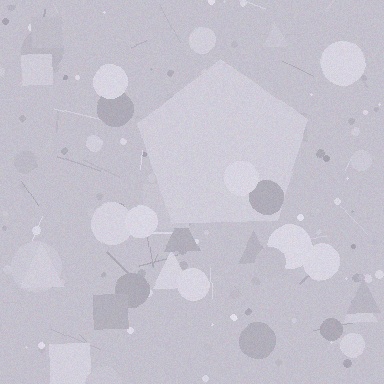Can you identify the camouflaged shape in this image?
The camouflaged shape is a pentagon.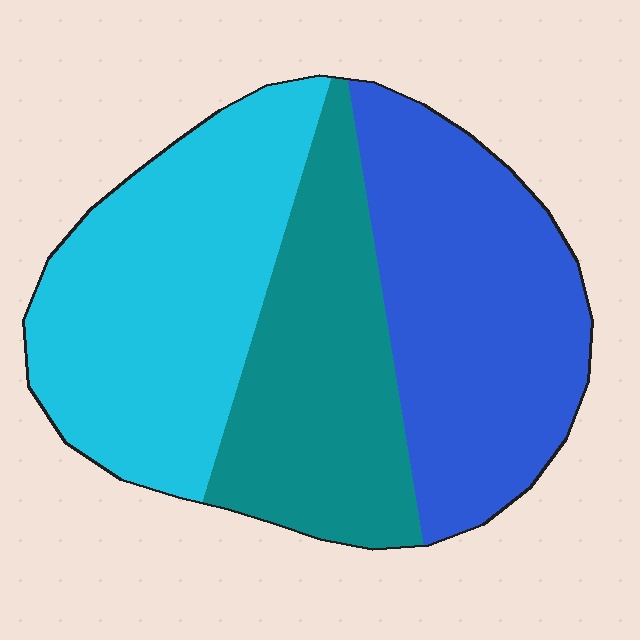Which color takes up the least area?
Teal, at roughly 30%.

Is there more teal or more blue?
Blue.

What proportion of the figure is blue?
Blue takes up between a quarter and a half of the figure.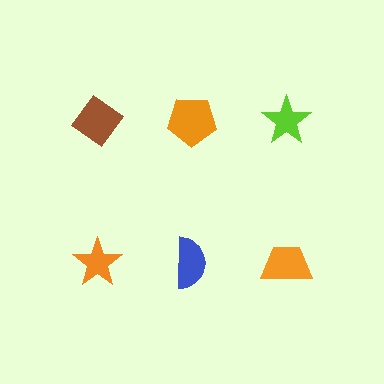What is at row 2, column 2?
A blue semicircle.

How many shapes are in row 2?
3 shapes.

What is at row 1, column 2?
An orange pentagon.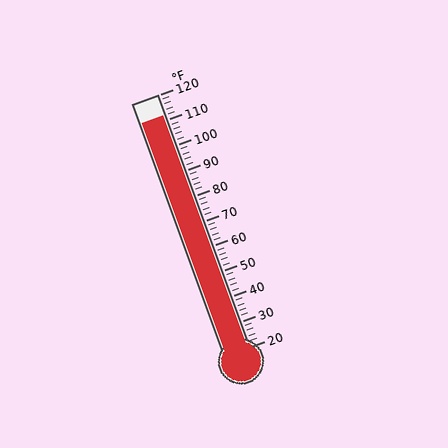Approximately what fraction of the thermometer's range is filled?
The thermometer is filled to approximately 90% of its range.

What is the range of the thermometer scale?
The thermometer scale ranges from 20°F to 120°F.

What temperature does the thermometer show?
The thermometer shows approximately 112°F.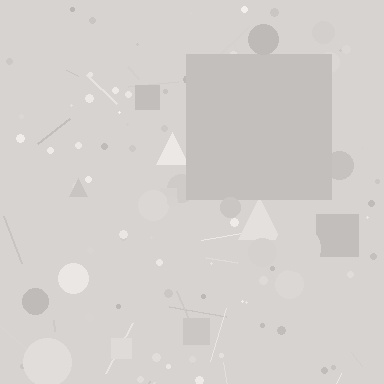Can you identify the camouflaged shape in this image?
The camouflaged shape is a square.